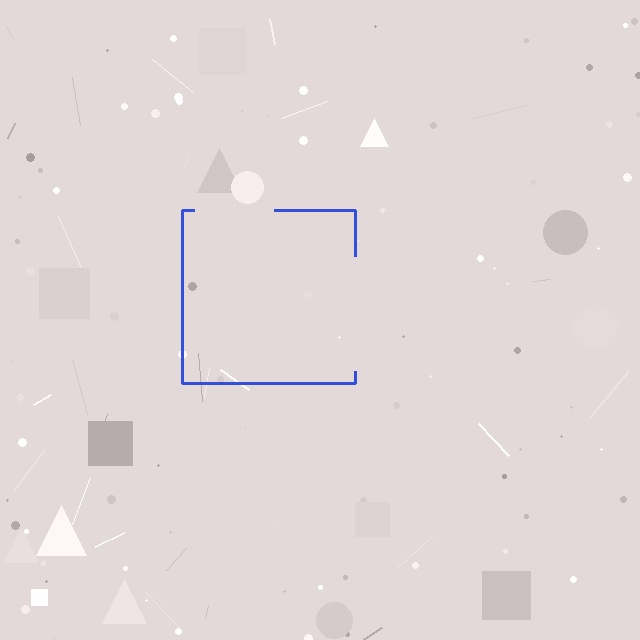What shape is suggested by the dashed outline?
The dashed outline suggests a square.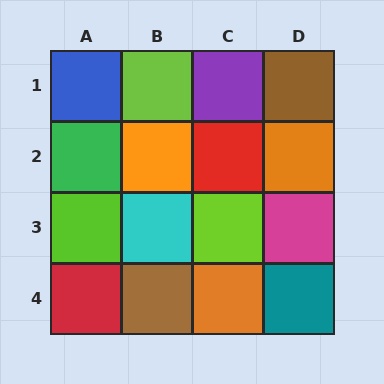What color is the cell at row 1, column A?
Blue.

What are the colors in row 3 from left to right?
Lime, cyan, lime, magenta.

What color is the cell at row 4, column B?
Brown.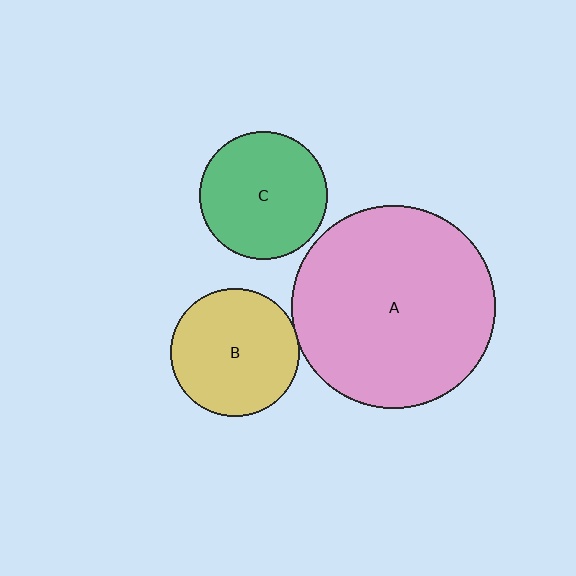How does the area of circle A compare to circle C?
Approximately 2.5 times.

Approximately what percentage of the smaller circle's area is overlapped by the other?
Approximately 5%.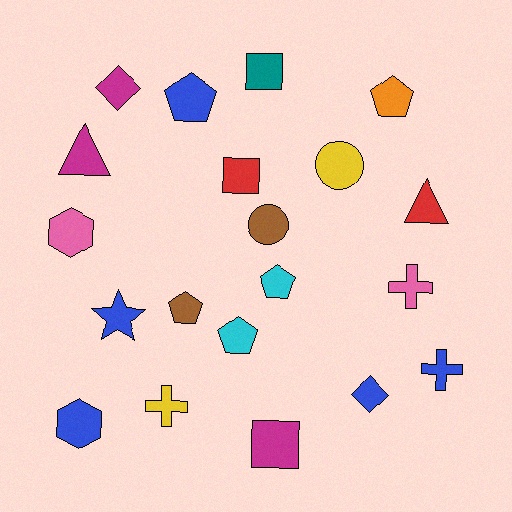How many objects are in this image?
There are 20 objects.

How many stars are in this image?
There is 1 star.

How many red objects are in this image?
There are 2 red objects.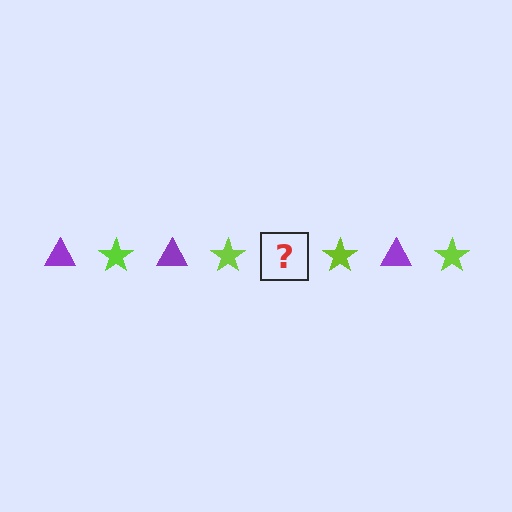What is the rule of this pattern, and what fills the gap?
The rule is that the pattern alternates between purple triangle and lime star. The gap should be filled with a purple triangle.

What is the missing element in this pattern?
The missing element is a purple triangle.